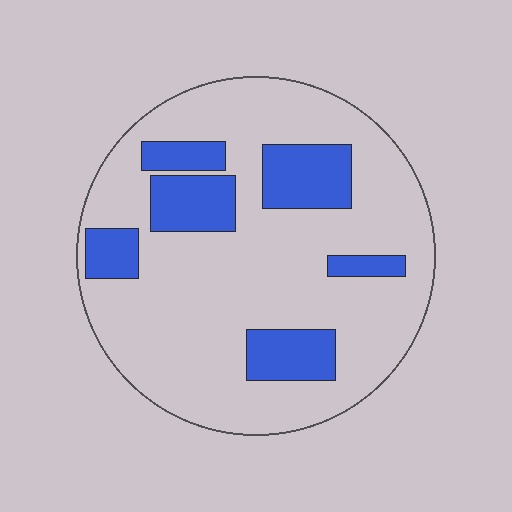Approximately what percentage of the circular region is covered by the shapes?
Approximately 20%.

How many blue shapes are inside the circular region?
6.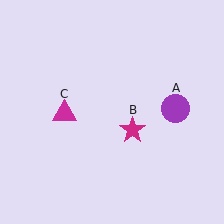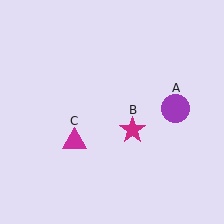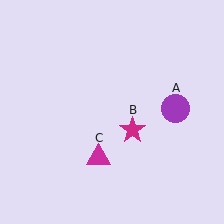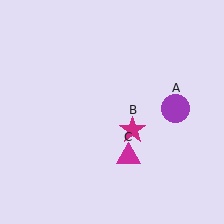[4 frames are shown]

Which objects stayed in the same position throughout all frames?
Purple circle (object A) and magenta star (object B) remained stationary.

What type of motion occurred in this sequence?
The magenta triangle (object C) rotated counterclockwise around the center of the scene.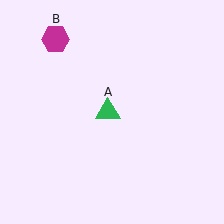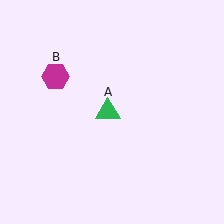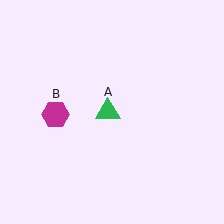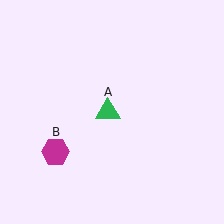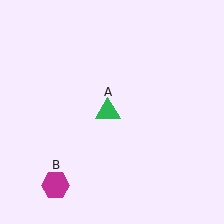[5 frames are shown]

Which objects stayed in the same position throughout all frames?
Green triangle (object A) remained stationary.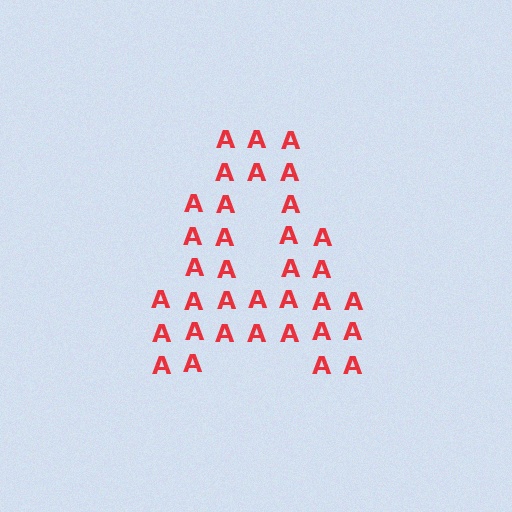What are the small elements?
The small elements are letter A's.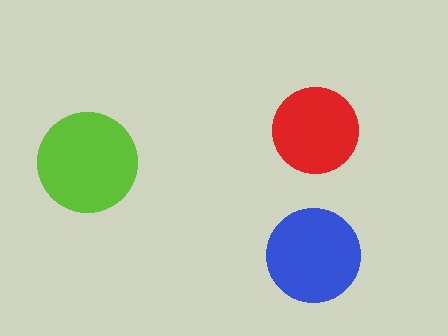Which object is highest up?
The red circle is topmost.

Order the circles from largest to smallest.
the lime one, the blue one, the red one.